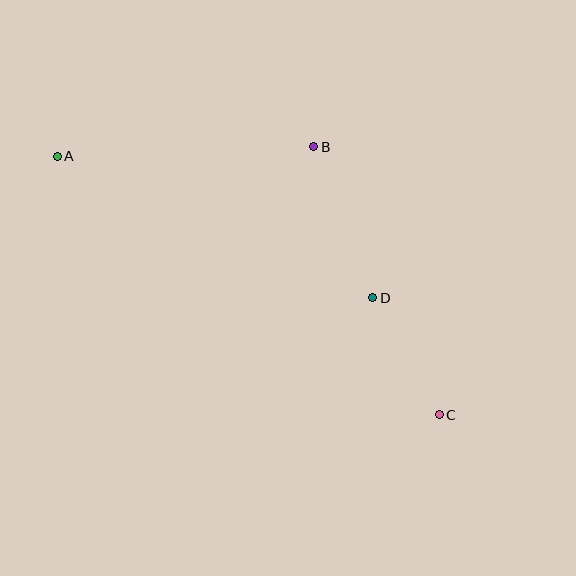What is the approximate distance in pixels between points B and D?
The distance between B and D is approximately 162 pixels.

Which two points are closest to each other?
Points C and D are closest to each other.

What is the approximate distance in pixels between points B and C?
The distance between B and C is approximately 296 pixels.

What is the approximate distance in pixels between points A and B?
The distance between A and B is approximately 257 pixels.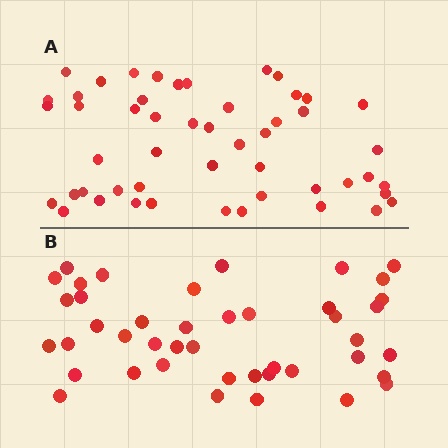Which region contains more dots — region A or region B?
Region A (the top region) has more dots.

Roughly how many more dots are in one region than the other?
Region A has roughly 8 or so more dots than region B.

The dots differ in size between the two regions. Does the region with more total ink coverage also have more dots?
No. Region B has more total ink coverage because its dots are larger, but region A actually contains more individual dots. Total area can be misleading — the number of items is what matters here.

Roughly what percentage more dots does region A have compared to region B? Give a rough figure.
About 15% more.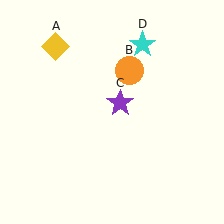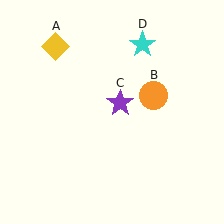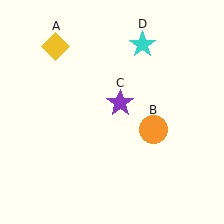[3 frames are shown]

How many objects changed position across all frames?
1 object changed position: orange circle (object B).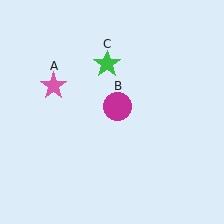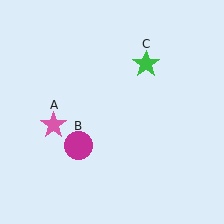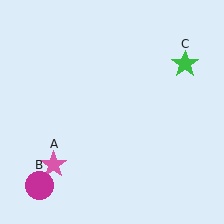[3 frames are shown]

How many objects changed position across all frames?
3 objects changed position: pink star (object A), magenta circle (object B), green star (object C).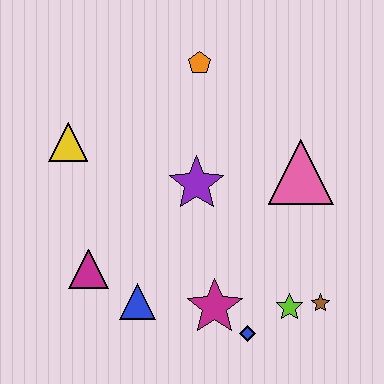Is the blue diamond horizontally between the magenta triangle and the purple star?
No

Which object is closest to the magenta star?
The blue diamond is closest to the magenta star.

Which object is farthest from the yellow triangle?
The brown star is farthest from the yellow triangle.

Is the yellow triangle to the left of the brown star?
Yes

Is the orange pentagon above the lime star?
Yes